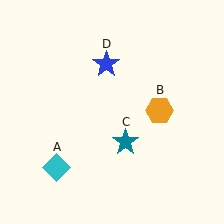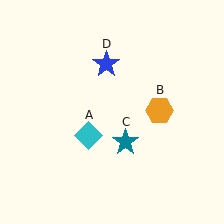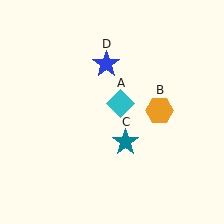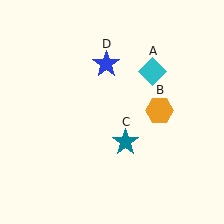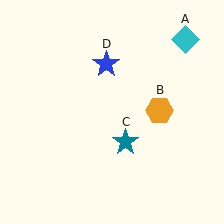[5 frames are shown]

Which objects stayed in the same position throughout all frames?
Orange hexagon (object B) and teal star (object C) and blue star (object D) remained stationary.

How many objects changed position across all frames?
1 object changed position: cyan diamond (object A).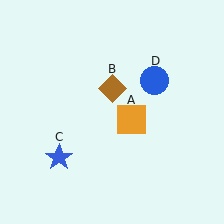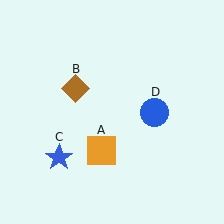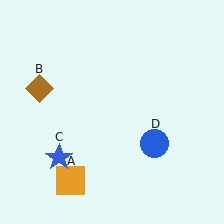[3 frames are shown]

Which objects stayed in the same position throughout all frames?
Blue star (object C) remained stationary.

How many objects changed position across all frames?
3 objects changed position: orange square (object A), brown diamond (object B), blue circle (object D).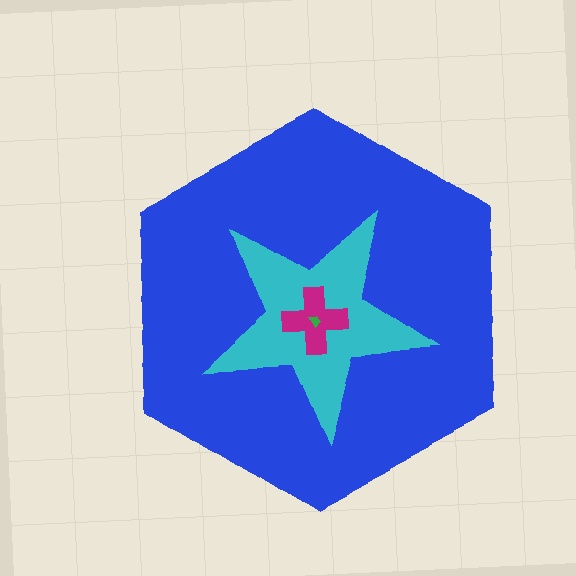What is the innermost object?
The green trapezoid.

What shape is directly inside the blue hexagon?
The cyan star.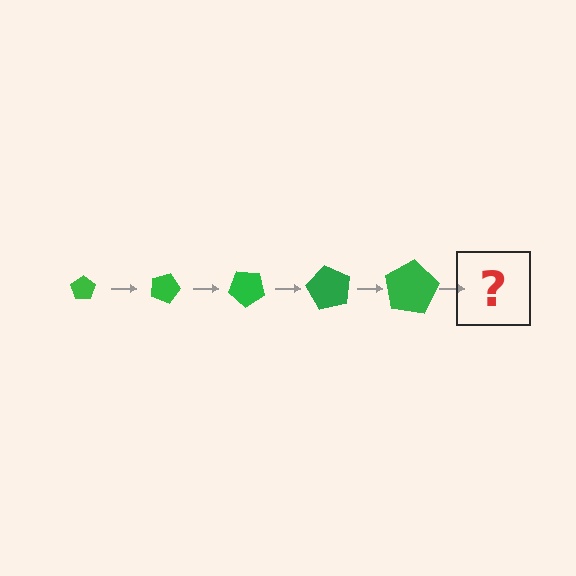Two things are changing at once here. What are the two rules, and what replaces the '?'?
The two rules are that the pentagon grows larger each step and it rotates 20 degrees each step. The '?' should be a pentagon, larger than the previous one and rotated 100 degrees from the start.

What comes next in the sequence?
The next element should be a pentagon, larger than the previous one and rotated 100 degrees from the start.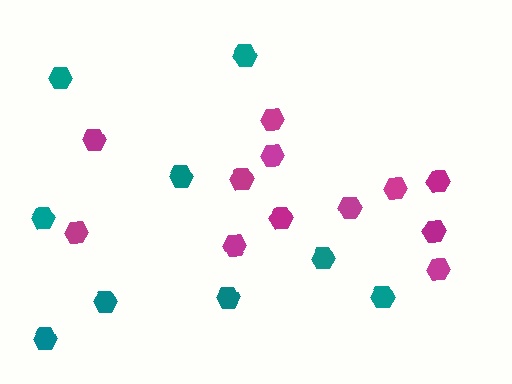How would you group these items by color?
There are 2 groups: one group of teal hexagons (9) and one group of magenta hexagons (12).